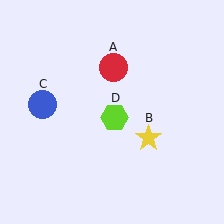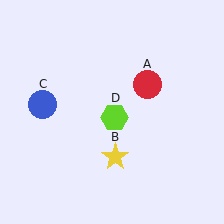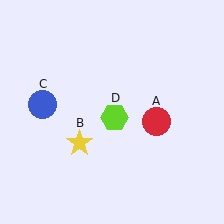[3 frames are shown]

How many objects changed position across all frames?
2 objects changed position: red circle (object A), yellow star (object B).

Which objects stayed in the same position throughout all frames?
Blue circle (object C) and lime hexagon (object D) remained stationary.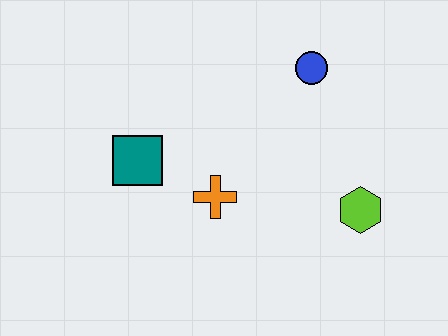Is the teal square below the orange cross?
No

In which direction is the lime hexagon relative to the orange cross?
The lime hexagon is to the right of the orange cross.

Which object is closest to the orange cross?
The teal square is closest to the orange cross.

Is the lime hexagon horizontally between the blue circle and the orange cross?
No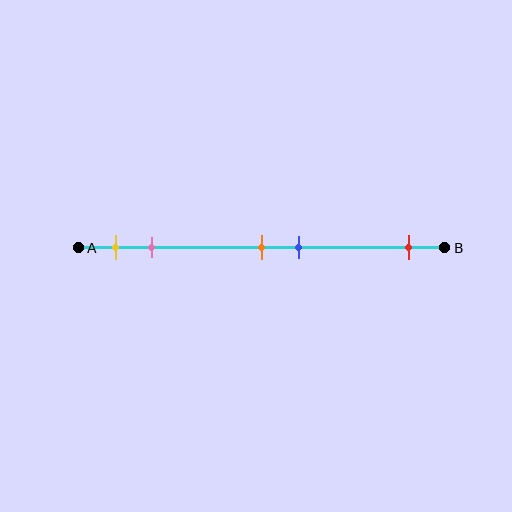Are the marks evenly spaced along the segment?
No, the marks are not evenly spaced.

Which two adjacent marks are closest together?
The orange and blue marks are the closest adjacent pair.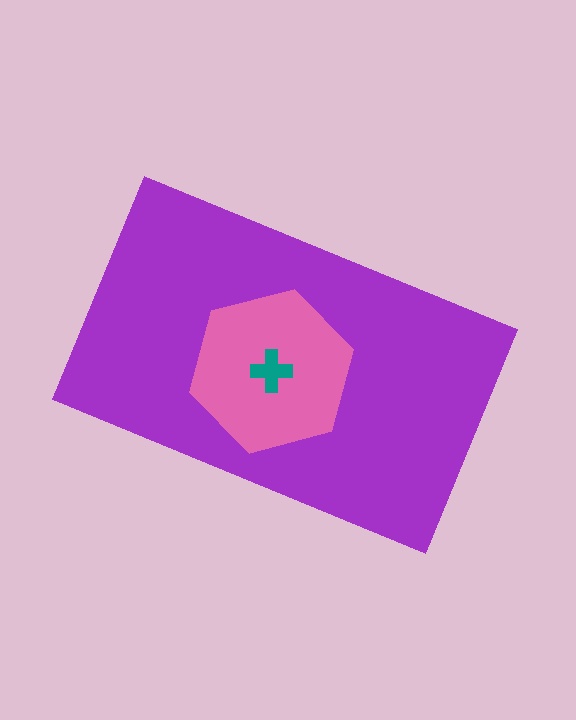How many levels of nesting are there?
3.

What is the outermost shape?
The purple rectangle.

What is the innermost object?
The teal cross.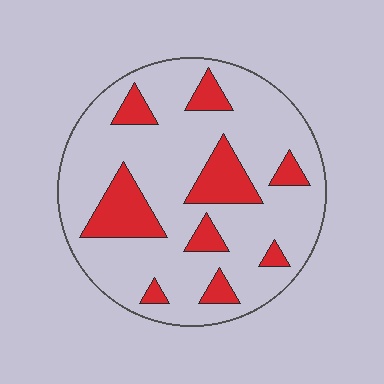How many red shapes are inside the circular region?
9.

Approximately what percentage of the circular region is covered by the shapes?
Approximately 20%.